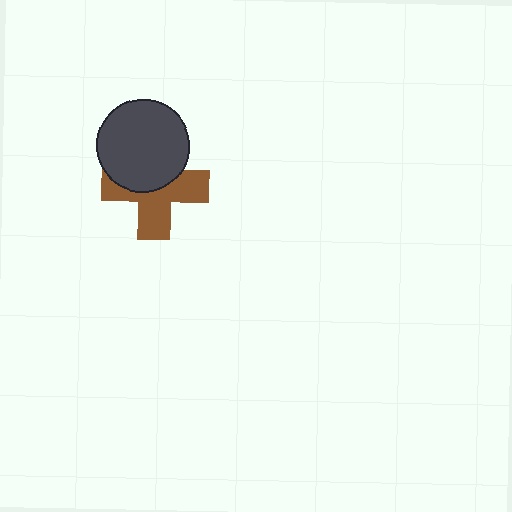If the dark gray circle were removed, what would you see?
You would see the complete brown cross.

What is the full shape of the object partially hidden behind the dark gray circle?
The partially hidden object is a brown cross.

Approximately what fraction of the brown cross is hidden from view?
Roughly 44% of the brown cross is hidden behind the dark gray circle.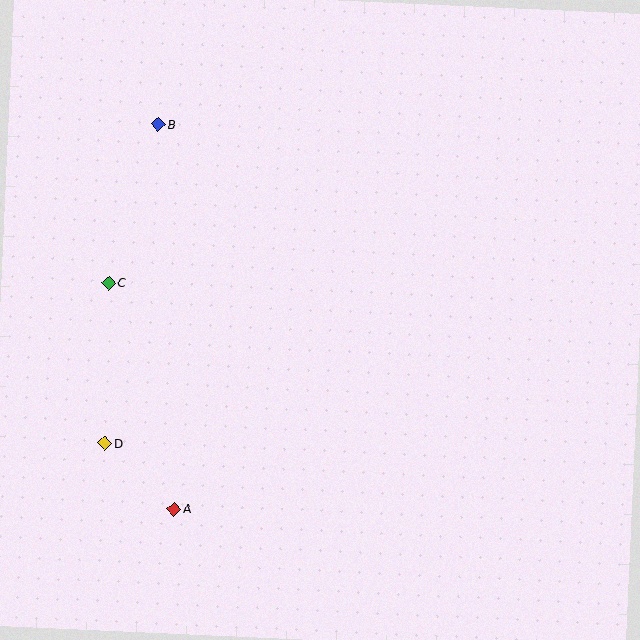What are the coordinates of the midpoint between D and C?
The midpoint between D and C is at (107, 363).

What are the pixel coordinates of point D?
Point D is at (105, 443).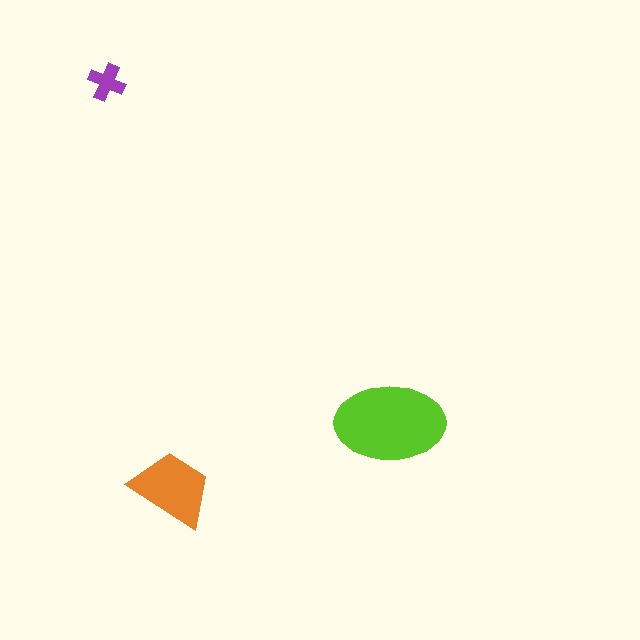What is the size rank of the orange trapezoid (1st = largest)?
2nd.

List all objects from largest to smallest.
The lime ellipse, the orange trapezoid, the purple cross.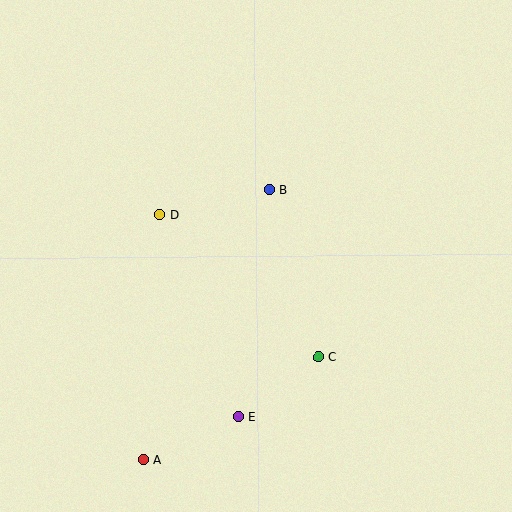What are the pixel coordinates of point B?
Point B is at (270, 190).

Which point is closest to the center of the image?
Point B at (270, 190) is closest to the center.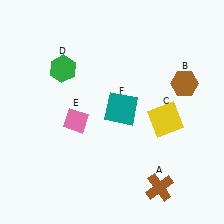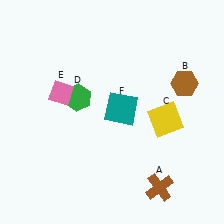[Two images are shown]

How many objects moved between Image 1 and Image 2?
2 objects moved between the two images.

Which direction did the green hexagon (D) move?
The green hexagon (D) moved down.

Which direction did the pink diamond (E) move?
The pink diamond (E) moved up.